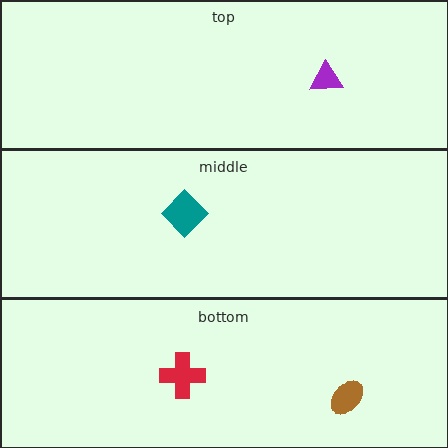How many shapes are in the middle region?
1.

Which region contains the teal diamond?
The middle region.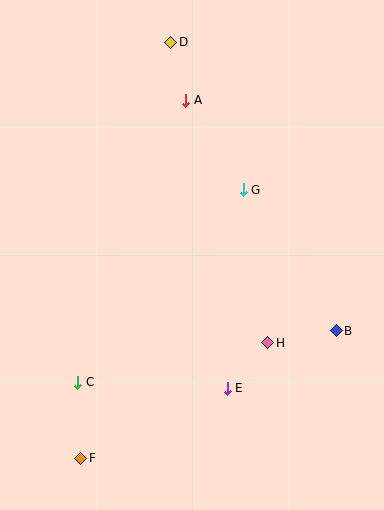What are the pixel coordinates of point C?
Point C is at (78, 382).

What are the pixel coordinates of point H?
Point H is at (268, 343).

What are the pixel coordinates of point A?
Point A is at (186, 100).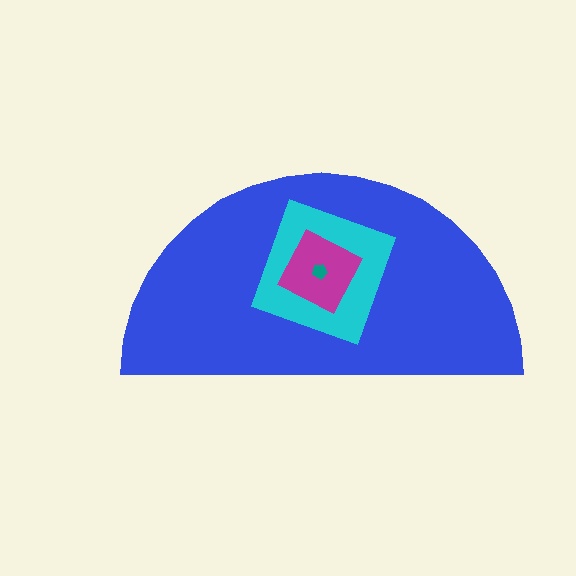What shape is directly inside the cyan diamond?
The magenta square.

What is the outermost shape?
The blue semicircle.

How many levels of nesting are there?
4.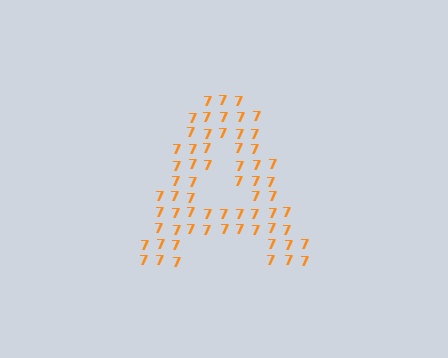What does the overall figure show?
The overall figure shows the letter A.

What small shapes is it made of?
It is made of small digit 7's.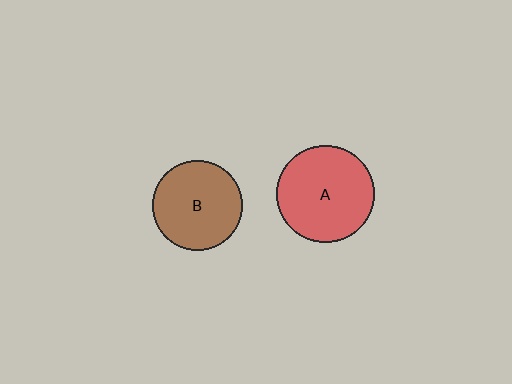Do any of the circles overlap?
No, none of the circles overlap.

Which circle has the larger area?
Circle A (red).